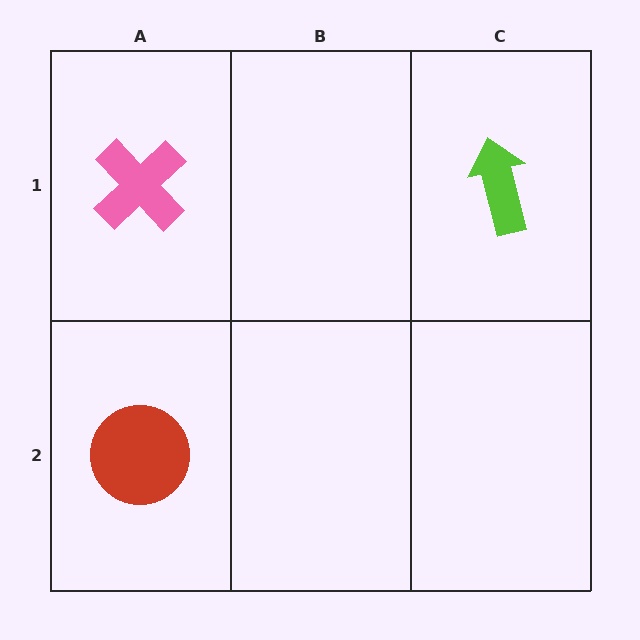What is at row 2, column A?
A red circle.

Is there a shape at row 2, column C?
No, that cell is empty.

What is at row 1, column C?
A lime arrow.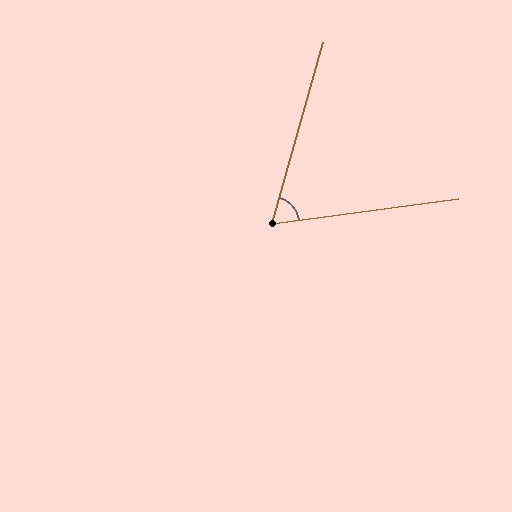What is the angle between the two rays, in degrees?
Approximately 67 degrees.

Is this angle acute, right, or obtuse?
It is acute.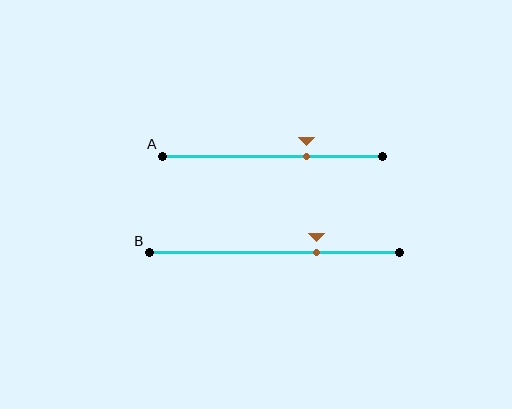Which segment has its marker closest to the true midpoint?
Segment A has its marker closest to the true midpoint.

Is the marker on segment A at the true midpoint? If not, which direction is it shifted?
No, the marker on segment A is shifted to the right by about 16% of the segment length.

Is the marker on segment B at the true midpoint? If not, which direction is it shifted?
No, the marker on segment B is shifted to the right by about 17% of the segment length.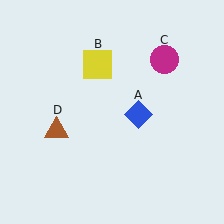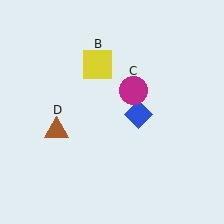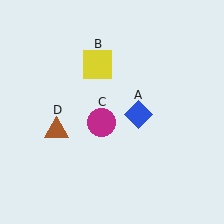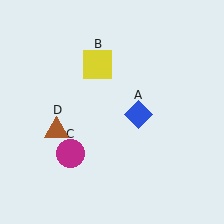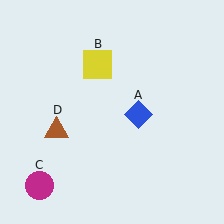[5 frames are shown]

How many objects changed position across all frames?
1 object changed position: magenta circle (object C).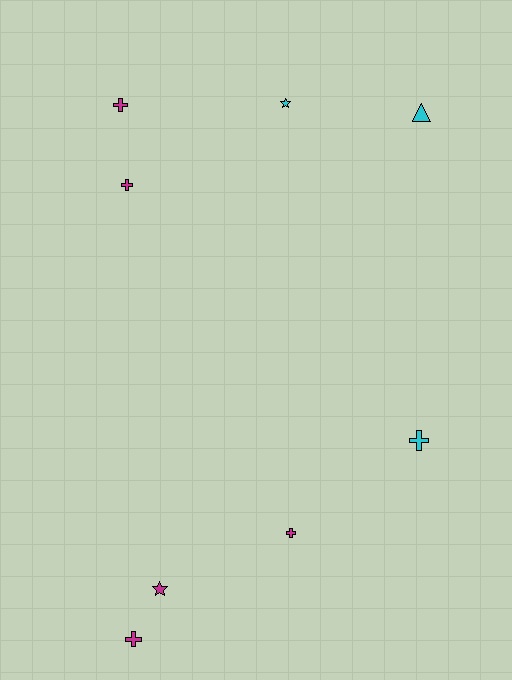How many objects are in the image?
There are 8 objects.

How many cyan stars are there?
There is 1 cyan star.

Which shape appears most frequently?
Cross, with 5 objects.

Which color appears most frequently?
Magenta, with 5 objects.